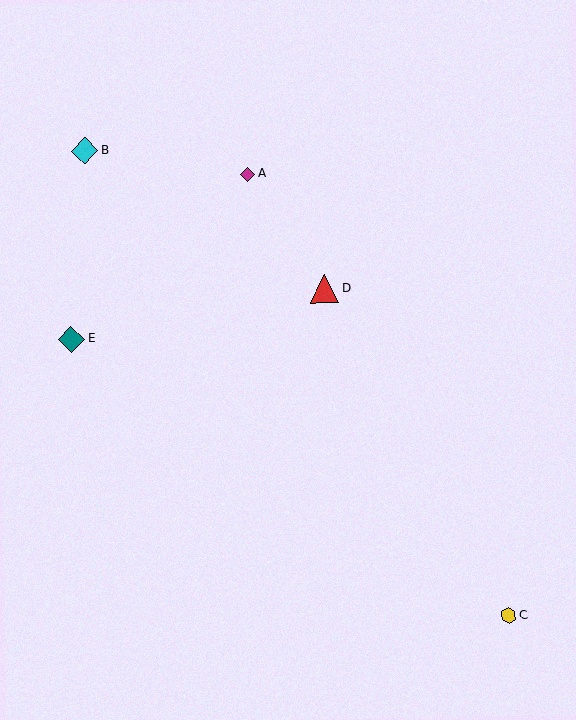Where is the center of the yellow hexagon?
The center of the yellow hexagon is at (509, 616).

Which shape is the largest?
The red triangle (labeled D) is the largest.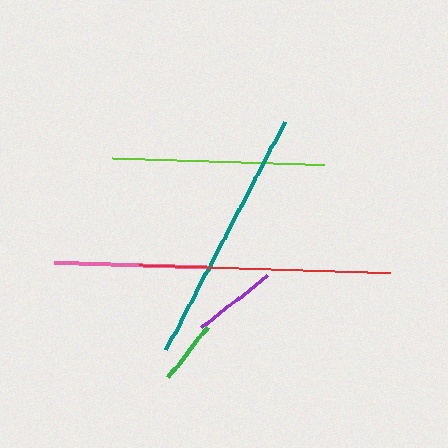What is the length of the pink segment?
The pink segment is approximately 157 pixels long.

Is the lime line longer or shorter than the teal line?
The teal line is longer than the lime line.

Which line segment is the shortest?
The green line is the shortest at approximately 65 pixels.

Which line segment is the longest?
The teal line is the longest at approximately 257 pixels.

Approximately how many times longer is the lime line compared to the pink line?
The lime line is approximately 1.4 times the length of the pink line.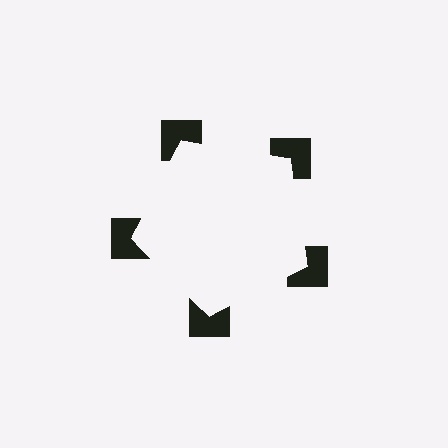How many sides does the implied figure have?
5 sides.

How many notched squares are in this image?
There are 5 — one at each vertex of the illusory pentagon.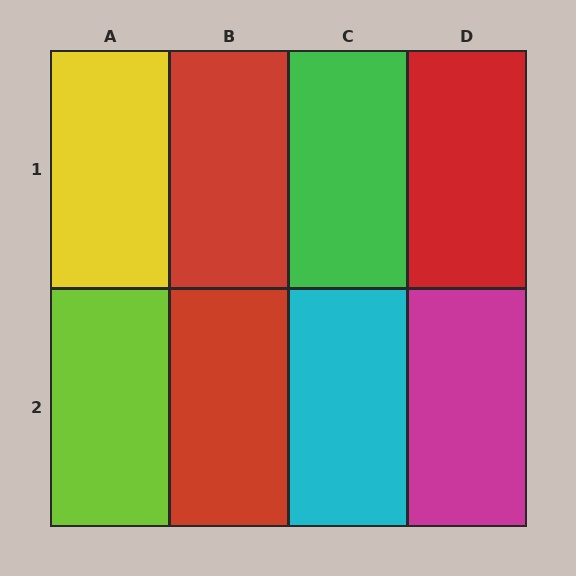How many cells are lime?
1 cell is lime.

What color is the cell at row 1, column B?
Red.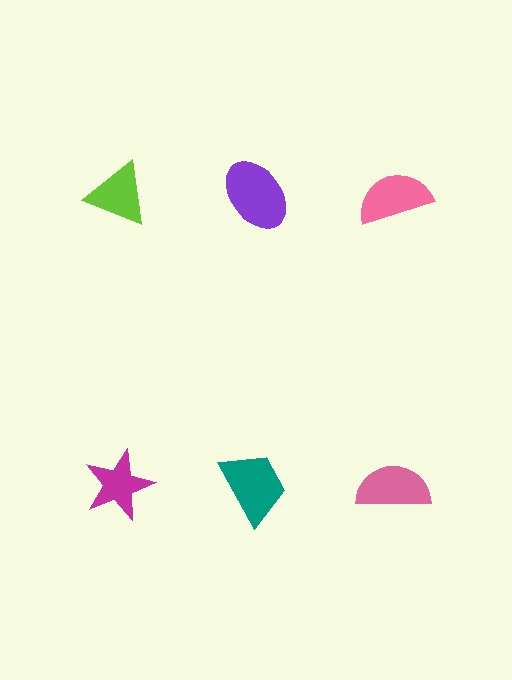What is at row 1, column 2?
A purple ellipse.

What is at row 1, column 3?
A pink semicircle.